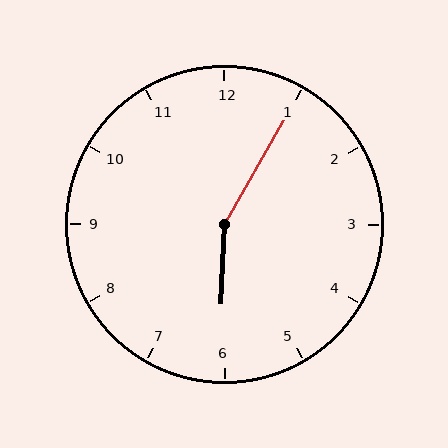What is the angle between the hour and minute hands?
Approximately 152 degrees.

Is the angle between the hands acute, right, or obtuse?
It is obtuse.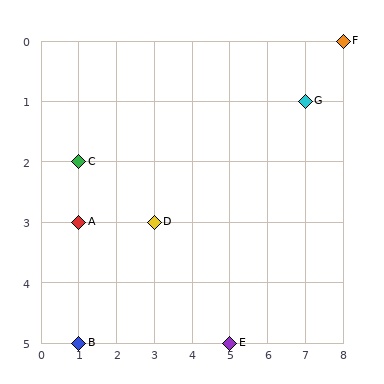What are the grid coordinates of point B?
Point B is at grid coordinates (1, 5).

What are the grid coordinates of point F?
Point F is at grid coordinates (8, 0).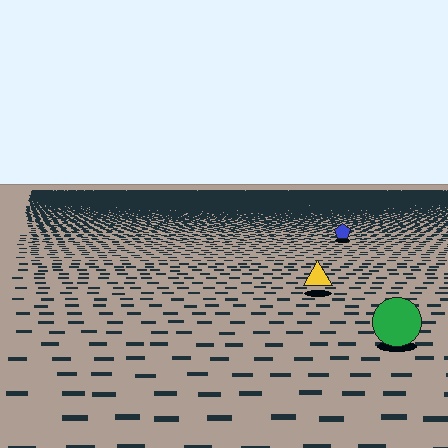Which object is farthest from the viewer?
The blue pentagon is farthest from the viewer. It appears smaller and the ground texture around it is denser.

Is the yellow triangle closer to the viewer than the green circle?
No. The green circle is closer — you can tell from the texture gradient: the ground texture is coarser near it.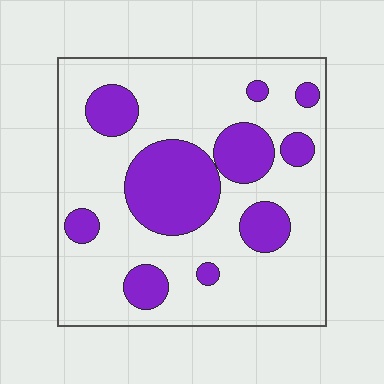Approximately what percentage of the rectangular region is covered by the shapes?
Approximately 25%.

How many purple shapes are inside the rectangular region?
10.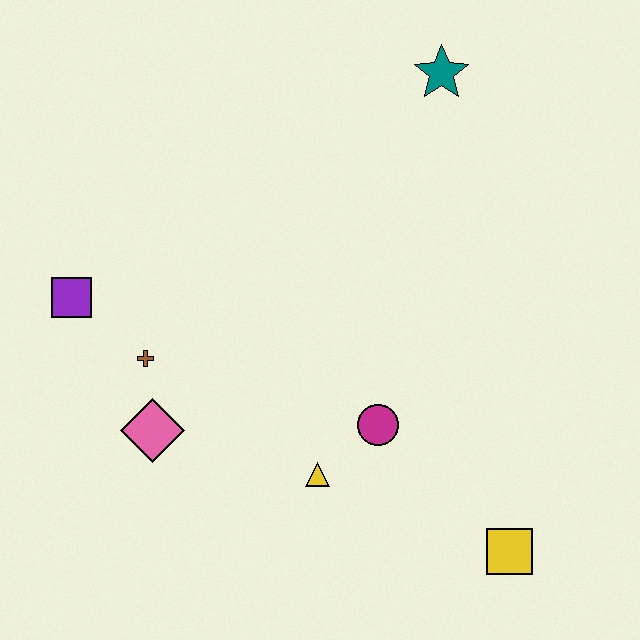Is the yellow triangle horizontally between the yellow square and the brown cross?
Yes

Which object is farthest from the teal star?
The yellow square is farthest from the teal star.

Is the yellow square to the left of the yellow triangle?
No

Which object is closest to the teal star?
The magenta circle is closest to the teal star.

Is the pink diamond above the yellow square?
Yes